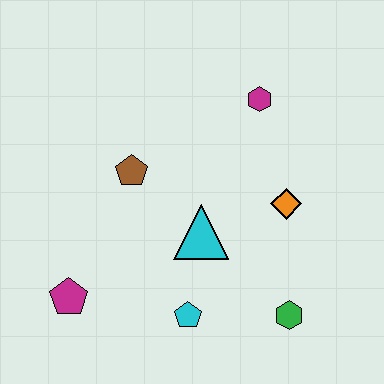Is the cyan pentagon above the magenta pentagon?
No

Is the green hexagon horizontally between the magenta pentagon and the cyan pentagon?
No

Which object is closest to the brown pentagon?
The cyan triangle is closest to the brown pentagon.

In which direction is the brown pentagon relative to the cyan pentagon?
The brown pentagon is above the cyan pentagon.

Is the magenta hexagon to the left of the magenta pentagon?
No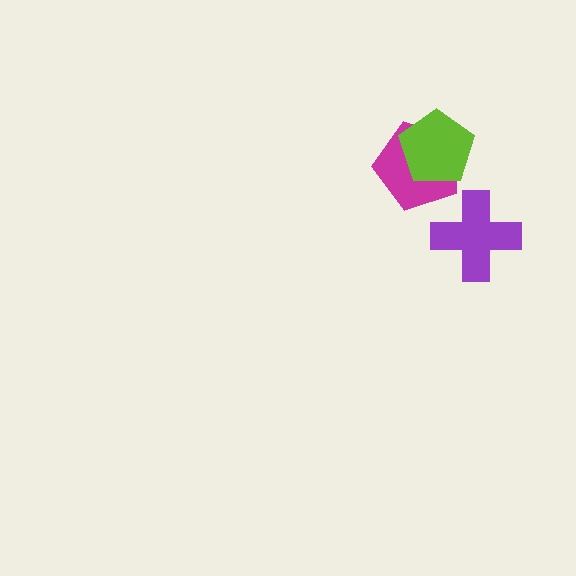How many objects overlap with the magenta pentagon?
1 object overlaps with the magenta pentagon.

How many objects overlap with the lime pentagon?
1 object overlaps with the lime pentagon.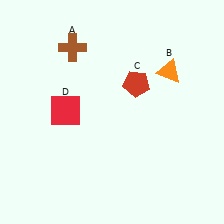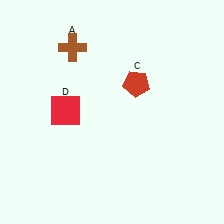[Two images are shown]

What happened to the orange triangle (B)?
The orange triangle (B) was removed in Image 2. It was in the top-right area of Image 1.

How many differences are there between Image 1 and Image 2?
There is 1 difference between the two images.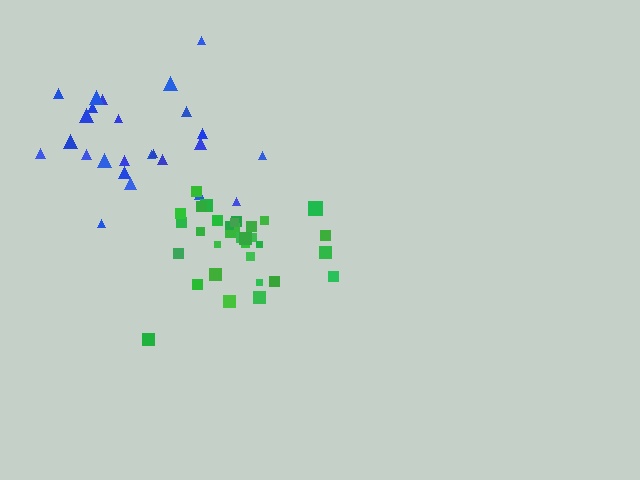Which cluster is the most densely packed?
Green.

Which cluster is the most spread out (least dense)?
Blue.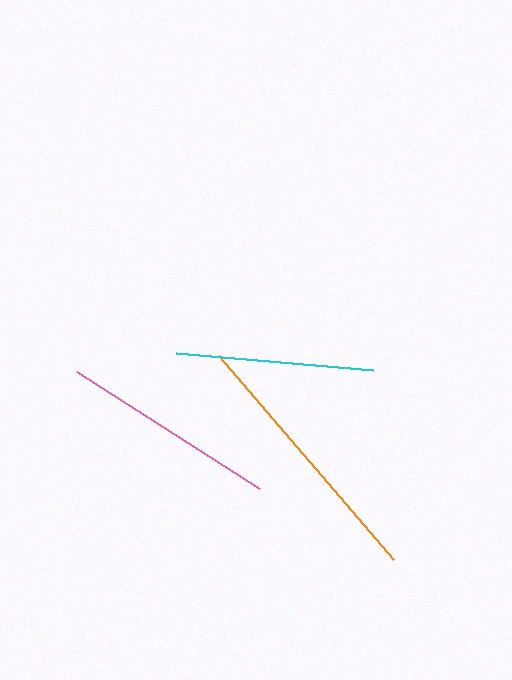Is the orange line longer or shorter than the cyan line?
The orange line is longer than the cyan line.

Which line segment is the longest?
The orange line is the longest at approximately 270 pixels.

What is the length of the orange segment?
The orange segment is approximately 270 pixels long.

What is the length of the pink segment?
The pink segment is approximately 218 pixels long.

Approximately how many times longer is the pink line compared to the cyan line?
The pink line is approximately 1.1 times the length of the cyan line.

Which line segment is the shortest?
The cyan line is the shortest at approximately 197 pixels.